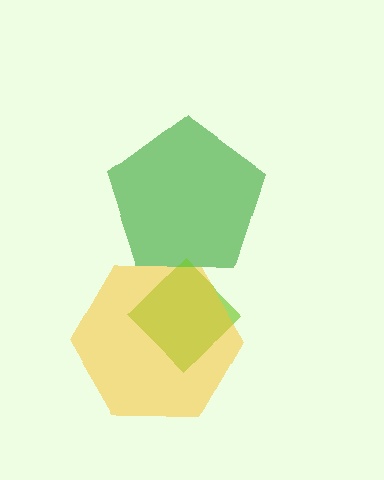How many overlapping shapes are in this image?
There are 3 overlapping shapes in the image.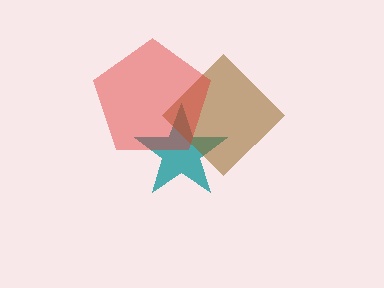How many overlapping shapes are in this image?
There are 3 overlapping shapes in the image.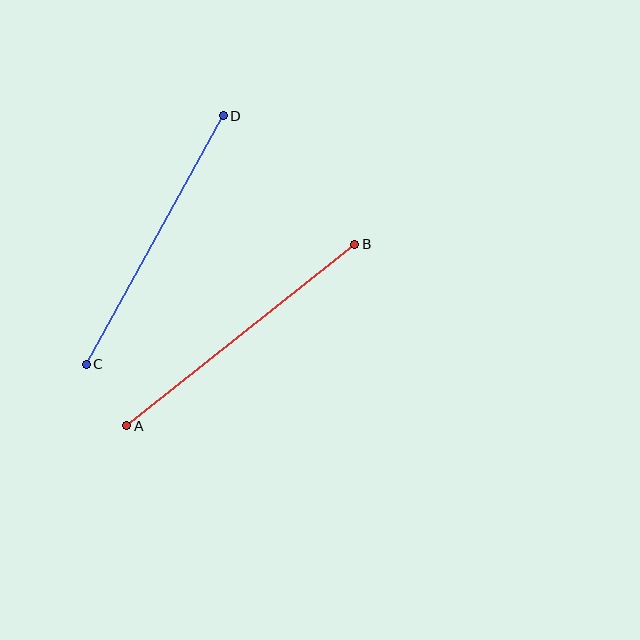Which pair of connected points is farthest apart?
Points A and B are farthest apart.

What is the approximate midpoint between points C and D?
The midpoint is at approximately (155, 240) pixels.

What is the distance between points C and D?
The distance is approximately 284 pixels.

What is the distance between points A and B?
The distance is approximately 292 pixels.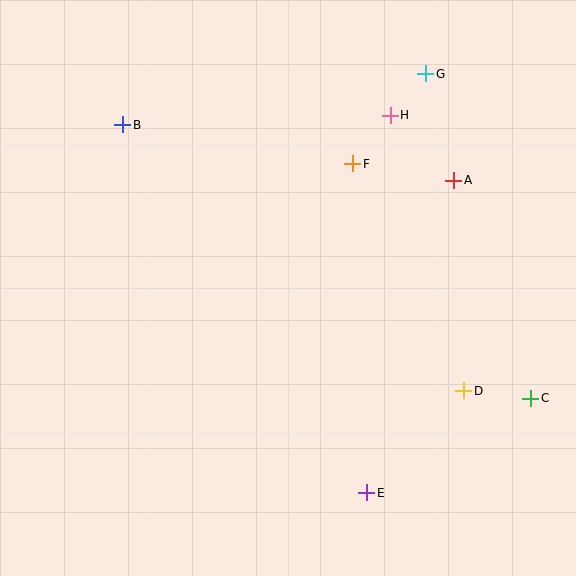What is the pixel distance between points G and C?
The distance between G and C is 341 pixels.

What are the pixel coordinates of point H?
Point H is at (390, 115).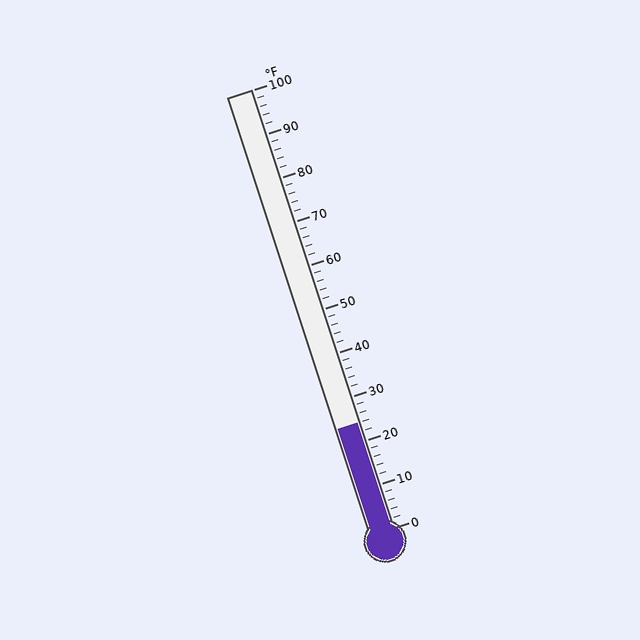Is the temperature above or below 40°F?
The temperature is below 40°F.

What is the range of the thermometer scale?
The thermometer scale ranges from 0°F to 100°F.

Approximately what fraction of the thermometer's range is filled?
The thermometer is filled to approximately 25% of its range.